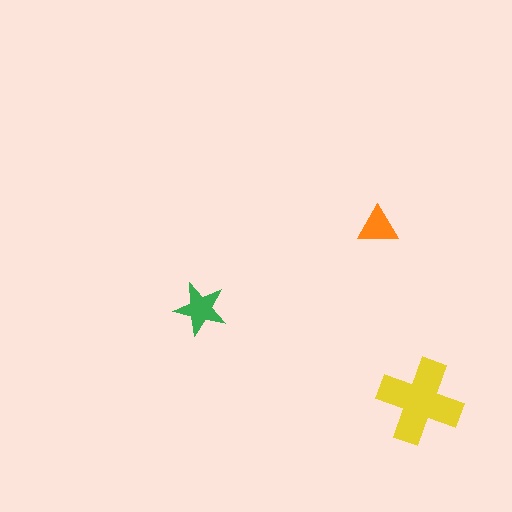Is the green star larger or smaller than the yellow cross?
Smaller.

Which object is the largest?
The yellow cross.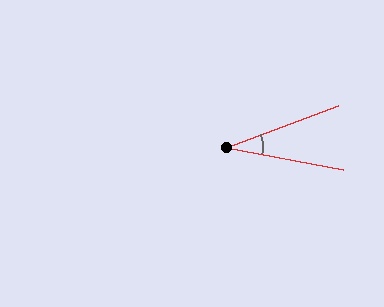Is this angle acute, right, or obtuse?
It is acute.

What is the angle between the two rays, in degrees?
Approximately 31 degrees.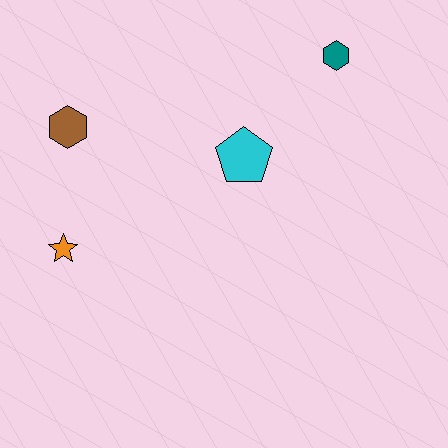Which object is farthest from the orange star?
The teal hexagon is farthest from the orange star.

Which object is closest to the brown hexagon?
The orange star is closest to the brown hexagon.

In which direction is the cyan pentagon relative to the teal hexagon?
The cyan pentagon is below the teal hexagon.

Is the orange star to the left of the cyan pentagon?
Yes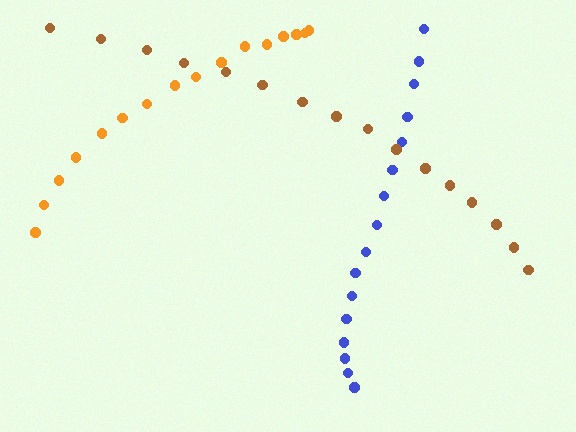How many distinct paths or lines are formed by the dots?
There are 3 distinct paths.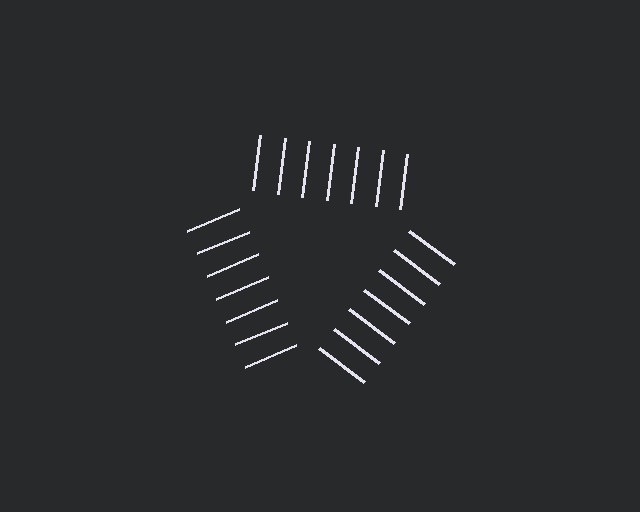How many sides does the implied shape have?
3 sides — the line-ends trace a triangle.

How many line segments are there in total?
21 — 7 along each of the 3 edges.